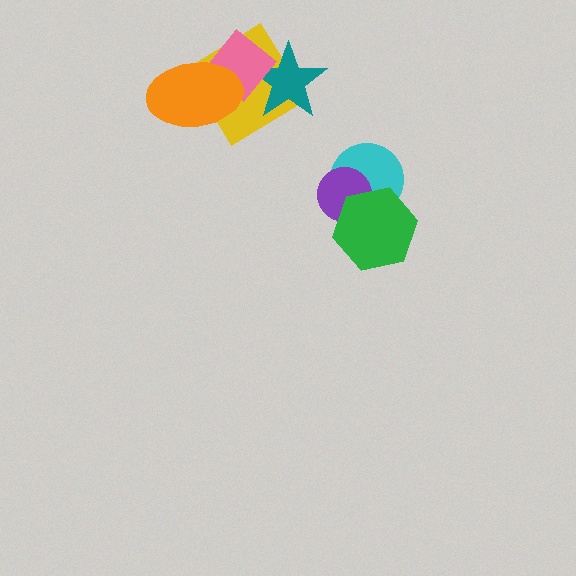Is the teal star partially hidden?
Yes, it is partially covered by another shape.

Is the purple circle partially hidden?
Yes, it is partially covered by another shape.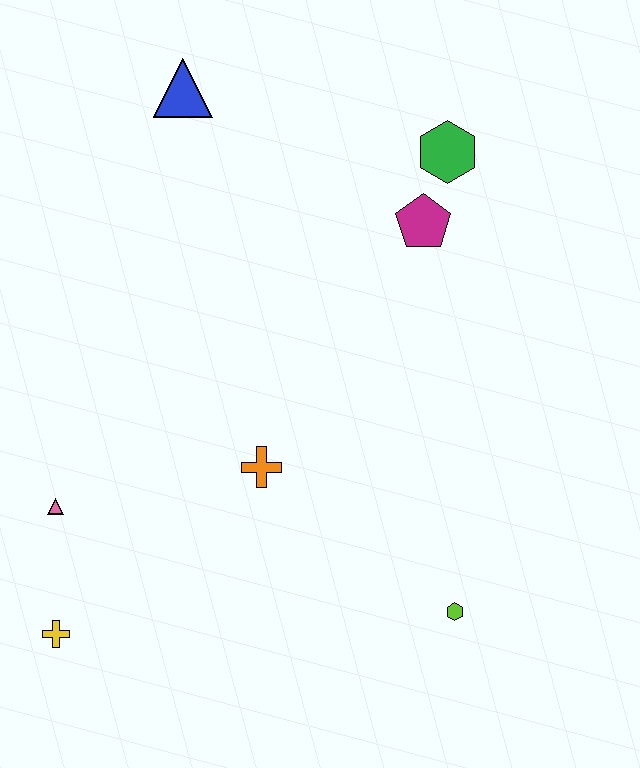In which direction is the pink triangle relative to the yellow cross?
The pink triangle is above the yellow cross.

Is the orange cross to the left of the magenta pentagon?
Yes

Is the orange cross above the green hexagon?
No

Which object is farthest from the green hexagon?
The yellow cross is farthest from the green hexagon.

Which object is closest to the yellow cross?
The pink triangle is closest to the yellow cross.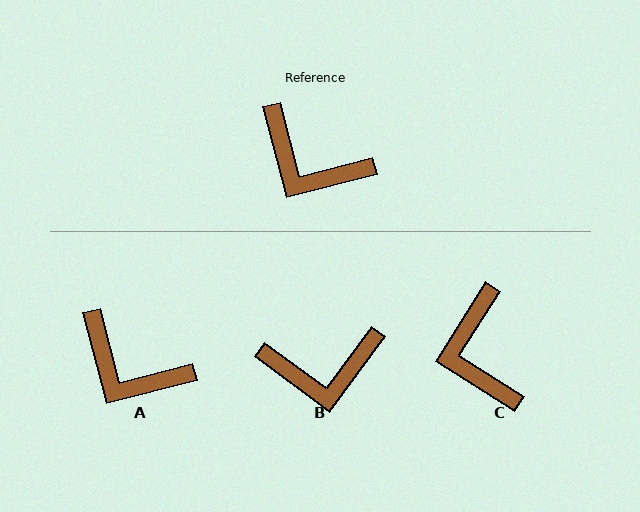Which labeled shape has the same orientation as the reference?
A.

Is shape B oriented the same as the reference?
No, it is off by about 39 degrees.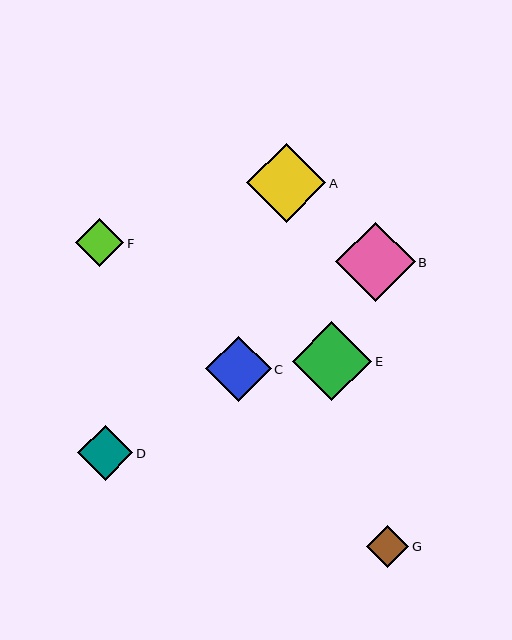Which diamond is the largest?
Diamond B is the largest with a size of approximately 79 pixels.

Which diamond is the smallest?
Diamond G is the smallest with a size of approximately 42 pixels.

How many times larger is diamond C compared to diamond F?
Diamond C is approximately 1.3 times the size of diamond F.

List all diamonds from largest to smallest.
From largest to smallest: B, E, A, C, D, F, G.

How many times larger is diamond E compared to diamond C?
Diamond E is approximately 1.2 times the size of diamond C.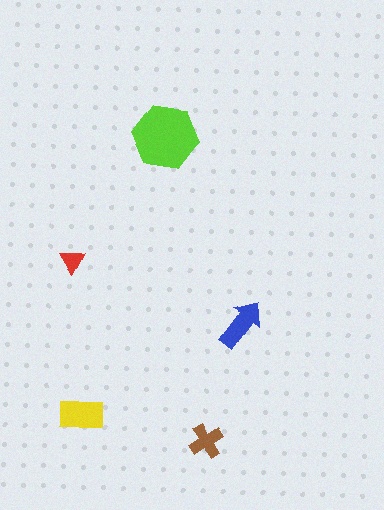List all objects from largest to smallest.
The lime hexagon, the yellow rectangle, the blue arrow, the brown cross, the red triangle.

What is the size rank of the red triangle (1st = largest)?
5th.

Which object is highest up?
The lime hexagon is topmost.